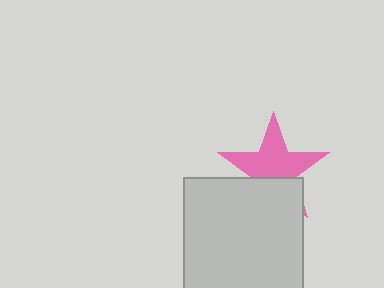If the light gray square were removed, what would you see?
You would see the complete pink star.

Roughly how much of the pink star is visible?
Most of it is visible (roughly 65%).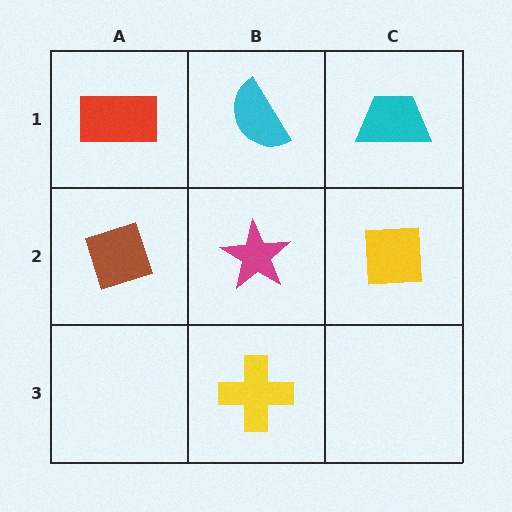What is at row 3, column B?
A yellow cross.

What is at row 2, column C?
A yellow square.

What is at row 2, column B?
A magenta star.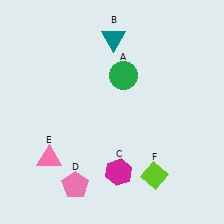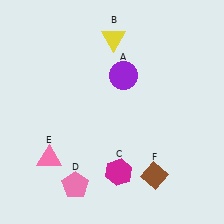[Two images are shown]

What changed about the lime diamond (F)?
In Image 1, F is lime. In Image 2, it changed to brown.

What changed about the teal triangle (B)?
In Image 1, B is teal. In Image 2, it changed to yellow.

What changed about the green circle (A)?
In Image 1, A is green. In Image 2, it changed to purple.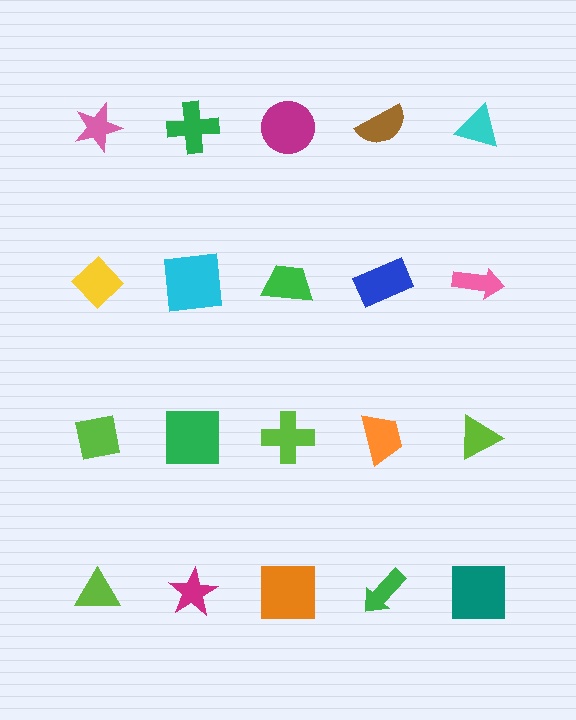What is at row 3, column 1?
A lime square.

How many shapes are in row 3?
5 shapes.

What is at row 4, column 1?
A lime triangle.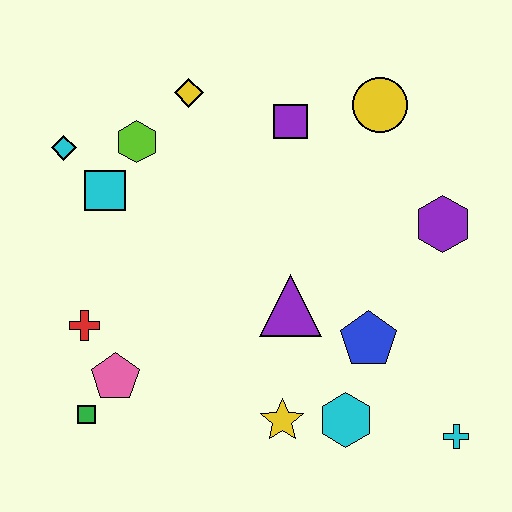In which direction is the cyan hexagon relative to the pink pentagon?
The cyan hexagon is to the right of the pink pentagon.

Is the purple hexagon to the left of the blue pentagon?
No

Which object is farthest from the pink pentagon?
The yellow circle is farthest from the pink pentagon.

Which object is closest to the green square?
The pink pentagon is closest to the green square.